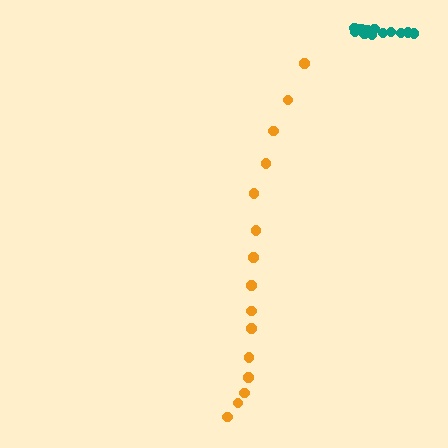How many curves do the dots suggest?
There are 2 distinct paths.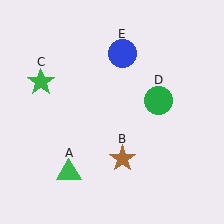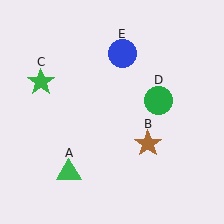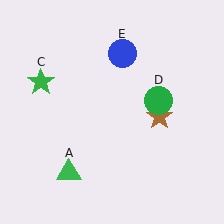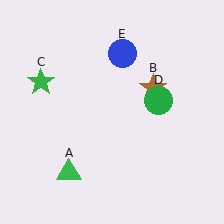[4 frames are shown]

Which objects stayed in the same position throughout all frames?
Green triangle (object A) and green star (object C) and green circle (object D) and blue circle (object E) remained stationary.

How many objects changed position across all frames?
1 object changed position: brown star (object B).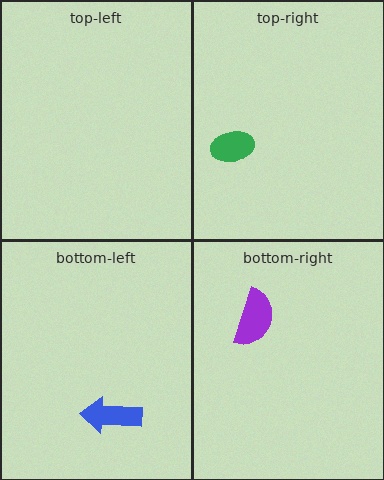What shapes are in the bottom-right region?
The purple semicircle.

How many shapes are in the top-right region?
1.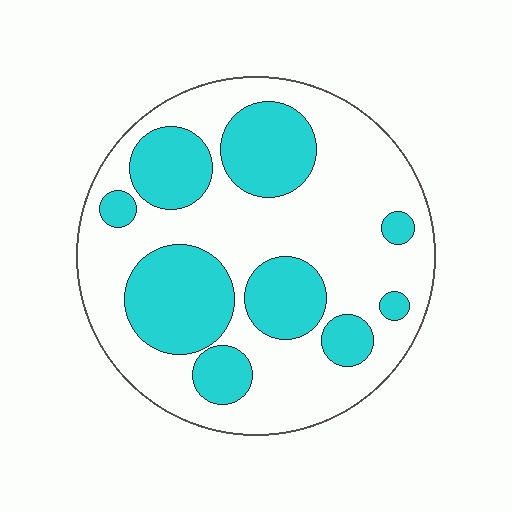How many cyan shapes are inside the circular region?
9.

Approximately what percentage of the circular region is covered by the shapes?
Approximately 35%.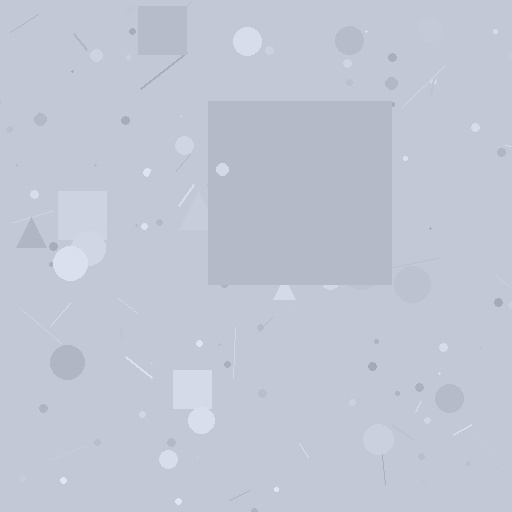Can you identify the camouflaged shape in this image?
The camouflaged shape is a square.